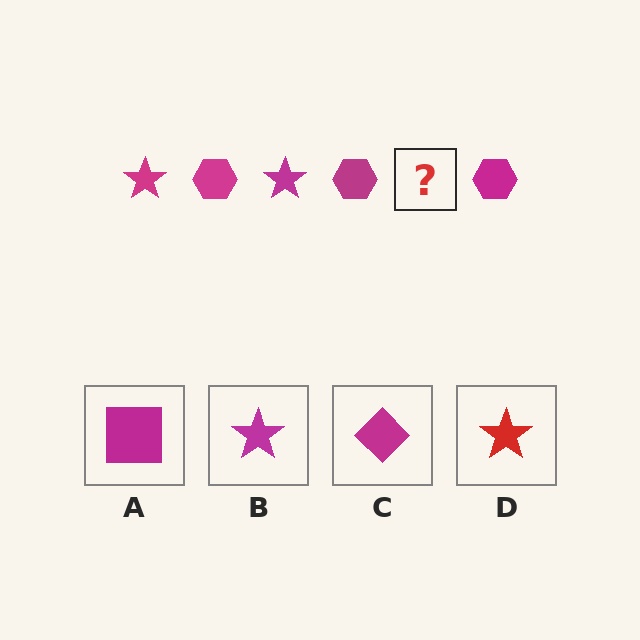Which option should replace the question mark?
Option B.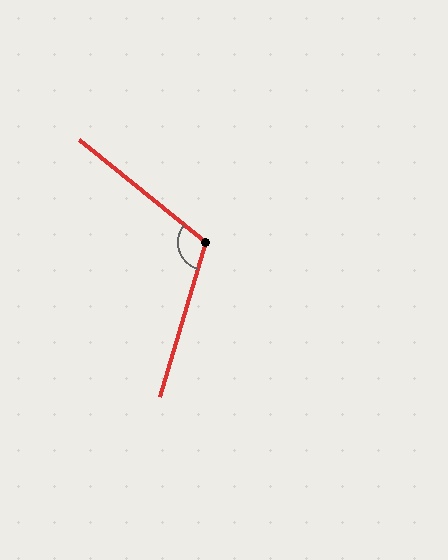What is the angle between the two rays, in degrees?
Approximately 112 degrees.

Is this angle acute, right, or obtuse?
It is obtuse.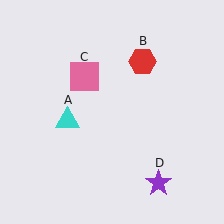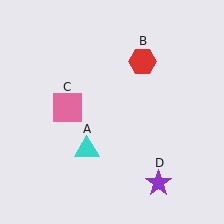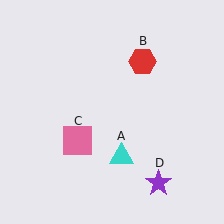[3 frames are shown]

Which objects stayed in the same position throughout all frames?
Red hexagon (object B) and purple star (object D) remained stationary.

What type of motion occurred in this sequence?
The cyan triangle (object A), pink square (object C) rotated counterclockwise around the center of the scene.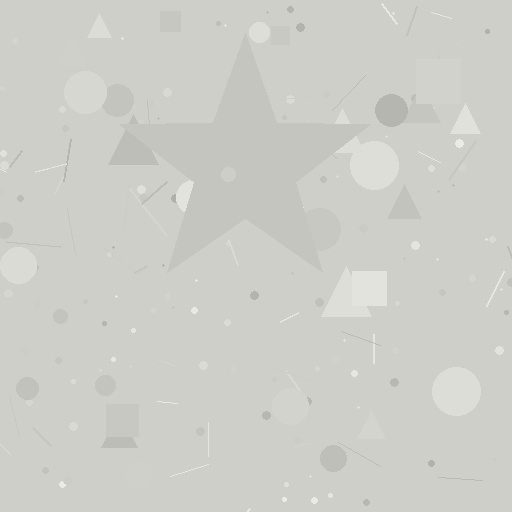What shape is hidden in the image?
A star is hidden in the image.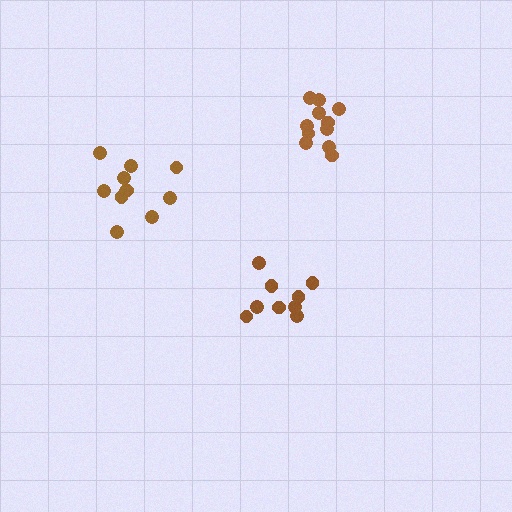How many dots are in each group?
Group 1: 11 dots, Group 2: 9 dots, Group 3: 11 dots (31 total).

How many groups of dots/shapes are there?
There are 3 groups.